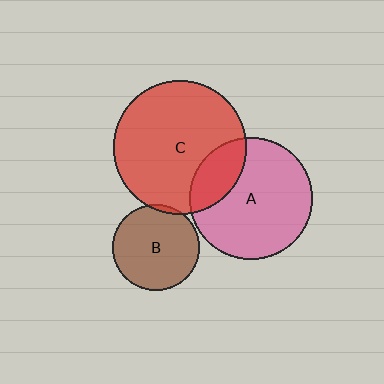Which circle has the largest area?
Circle C (red).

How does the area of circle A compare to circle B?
Approximately 2.0 times.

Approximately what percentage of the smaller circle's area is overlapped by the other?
Approximately 20%.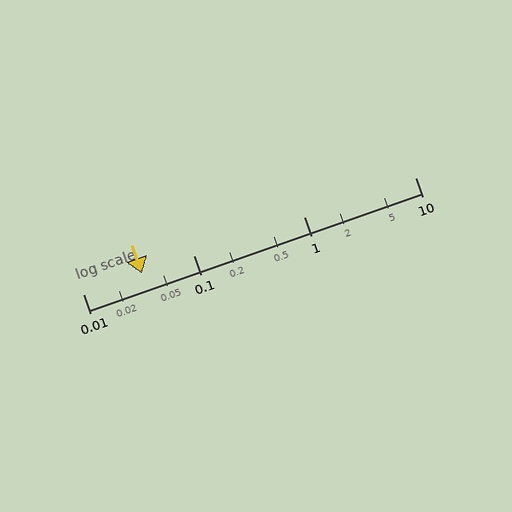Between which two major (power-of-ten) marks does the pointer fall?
The pointer is between 0.01 and 0.1.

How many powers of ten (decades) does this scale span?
The scale spans 3 decades, from 0.01 to 10.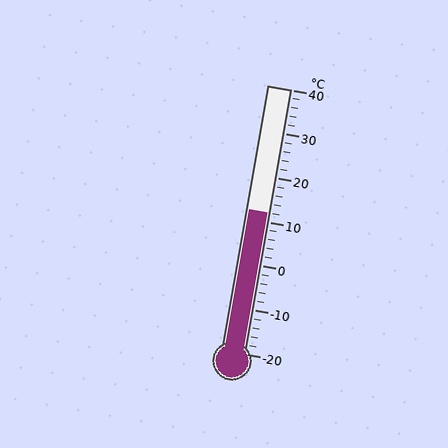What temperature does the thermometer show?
The thermometer shows approximately 12°C.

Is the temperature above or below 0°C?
The temperature is above 0°C.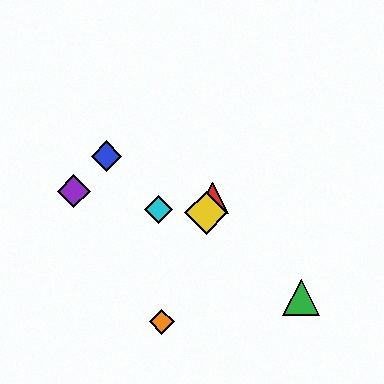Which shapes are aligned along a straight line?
The red triangle, the yellow diamond, the orange diamond are aligned along a straight line.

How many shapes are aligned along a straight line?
3 shapes (the red triangle, the yellow diamond, the orange diamond) are aligned along a straight line.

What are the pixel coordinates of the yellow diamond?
The yellow diamond is at (206, 213).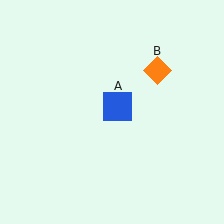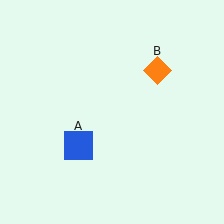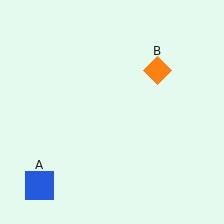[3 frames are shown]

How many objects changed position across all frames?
1 object changed position: blue square (object A).